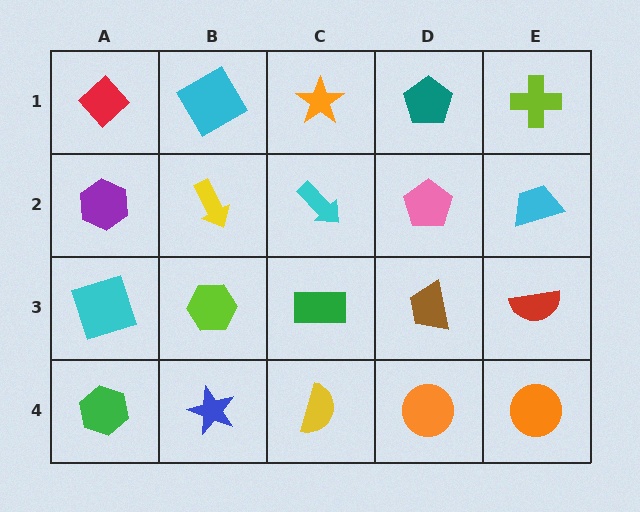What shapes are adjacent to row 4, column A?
A cyan square (row 3, column A), a blue star (row 4, column B).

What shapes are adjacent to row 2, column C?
An orange star (row 1, column C), a green rectangle (row 3, column C), a yellow arrow (row 2, column B), a pink pentagon (row 2, column D).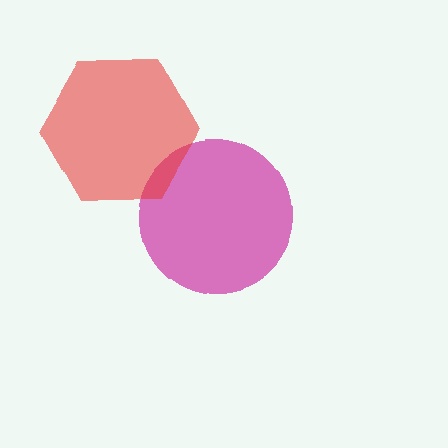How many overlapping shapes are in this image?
There are 2 overlapping shapes in the image.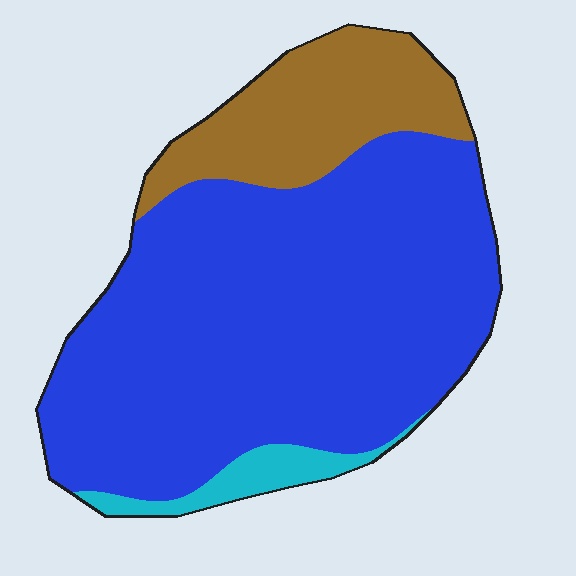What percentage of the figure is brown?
Brown covers roughly 20% of the figure.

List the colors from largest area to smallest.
From largest to smallest: blue, brown, cyan.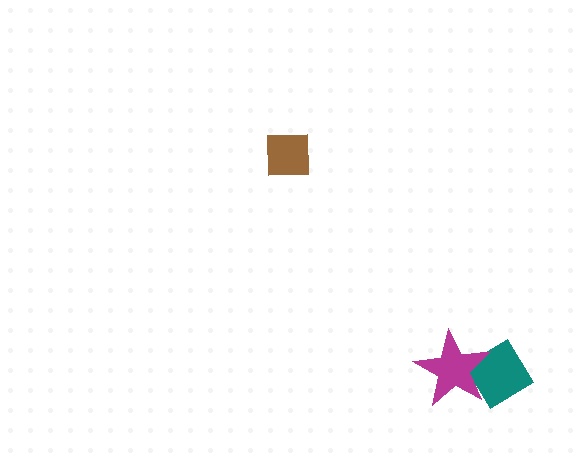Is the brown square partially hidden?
No, no other shape covers it.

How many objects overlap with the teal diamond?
1 object overlaps with the teal diamond.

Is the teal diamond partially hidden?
Yes, it is partially covered by another shape.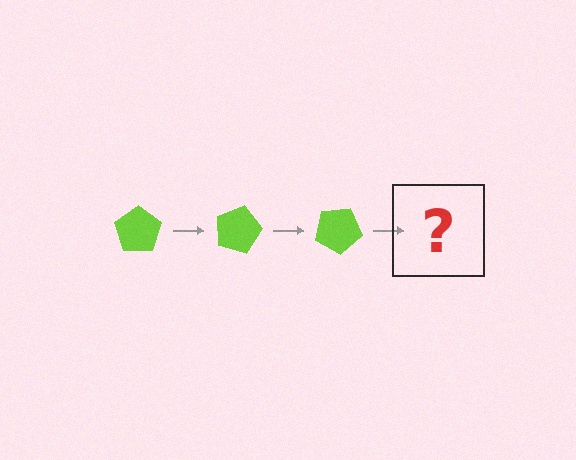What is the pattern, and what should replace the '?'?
The pattern is that the pentagon rotates 15 degrees each step. The '?' should be a lime pentagon rotated 45 degrees.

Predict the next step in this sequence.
The next step is a lime pentagon rotated 45 degrees.